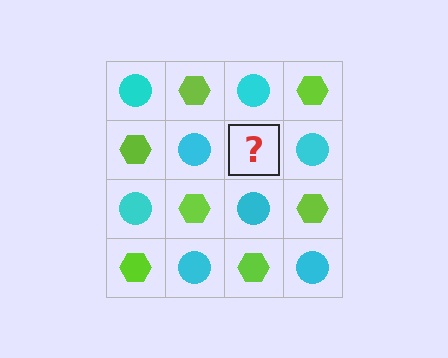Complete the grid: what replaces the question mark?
The question mark should be replaced with a lime hexagon.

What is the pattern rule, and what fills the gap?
The rule is that it alternates cyan circle and lime hexagon in a checkerboard pattern. The gap should be filled with a lime hexagon.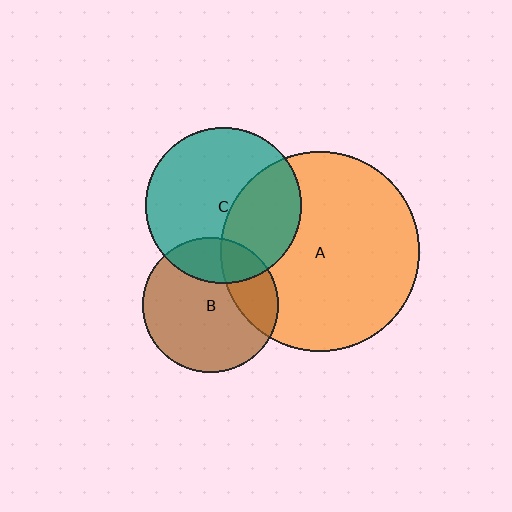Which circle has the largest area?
Circle A (orange).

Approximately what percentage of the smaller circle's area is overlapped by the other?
Approximately 35%.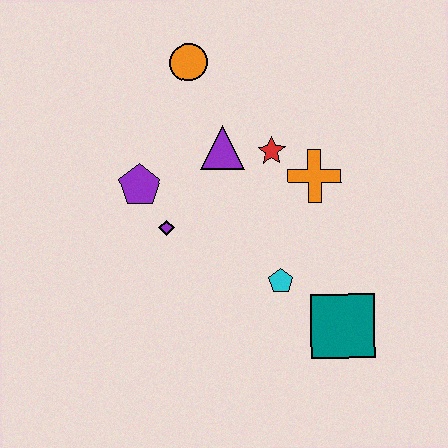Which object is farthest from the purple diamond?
The teal square is farthest from the purple diamond.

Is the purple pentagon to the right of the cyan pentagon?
No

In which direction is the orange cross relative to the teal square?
The orange cross is above the teal square.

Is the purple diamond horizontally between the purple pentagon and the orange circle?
Yes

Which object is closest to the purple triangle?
The red star is closest to the purple triangle.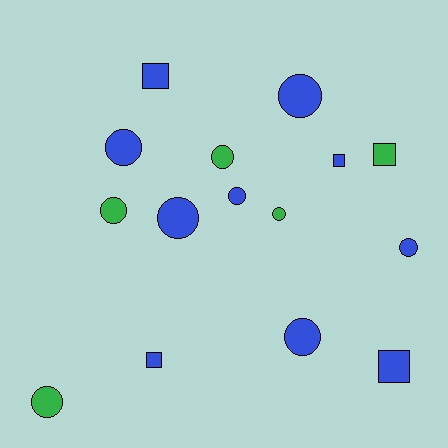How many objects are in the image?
There are 15 objects.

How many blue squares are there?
There are 4 blue squares.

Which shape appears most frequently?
Circle, with 10 objects.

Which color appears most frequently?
Blue, with 10 objects.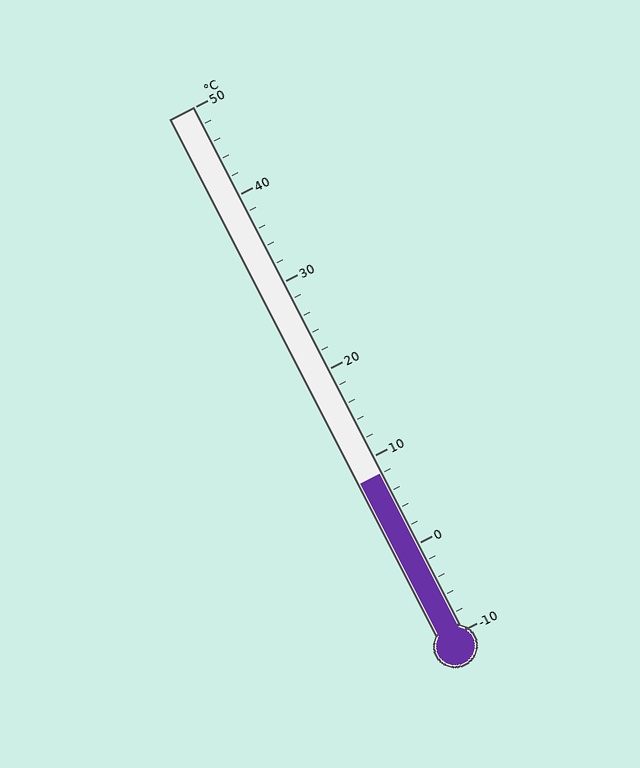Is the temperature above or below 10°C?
The temperature is below 10°C.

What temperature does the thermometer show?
The thermometer shows approximately 8°C.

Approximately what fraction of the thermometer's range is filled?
The thermometer is filled to approximately 30% of its range.